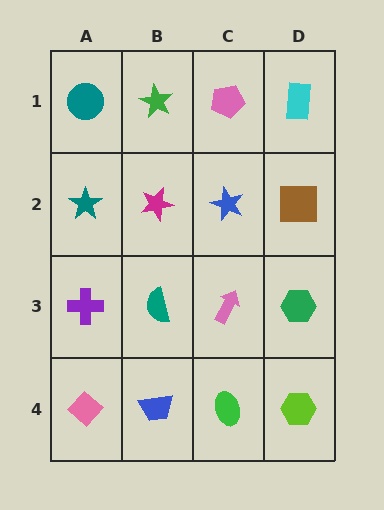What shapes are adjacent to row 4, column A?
A purple cross (row 3, column A), a blue trapezoid (row 4, column B).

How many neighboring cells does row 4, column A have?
2.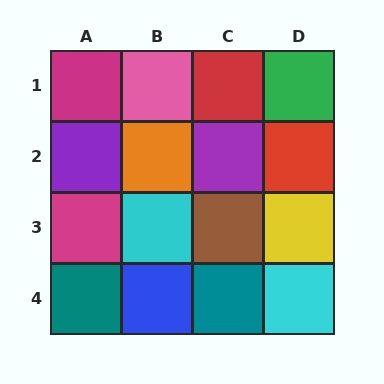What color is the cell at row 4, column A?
Teal.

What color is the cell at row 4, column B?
Blue.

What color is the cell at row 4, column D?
Cyan.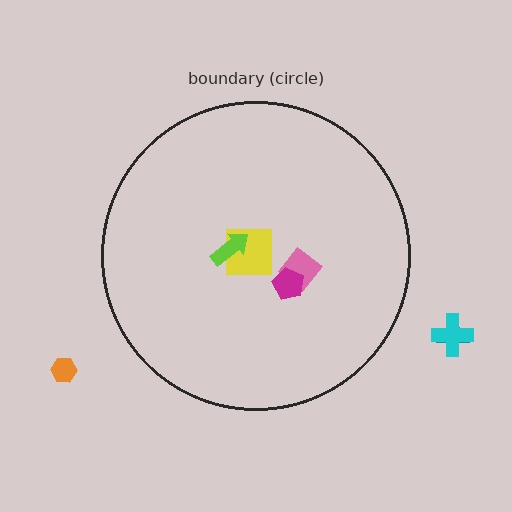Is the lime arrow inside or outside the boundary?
Inside.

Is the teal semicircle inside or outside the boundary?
Outside.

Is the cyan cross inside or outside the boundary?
Outside.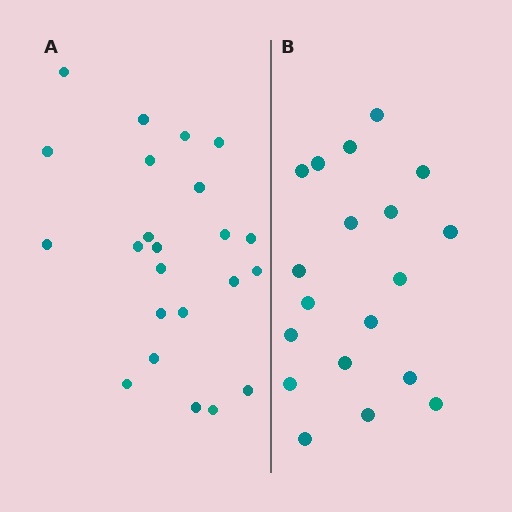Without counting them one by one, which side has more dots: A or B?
Region A (the left region) has more dots.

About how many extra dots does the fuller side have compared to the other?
Region A has about 4 more dots than region B.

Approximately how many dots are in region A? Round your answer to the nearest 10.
About 20 dots. (The exact count is 23, which rounds to 20.)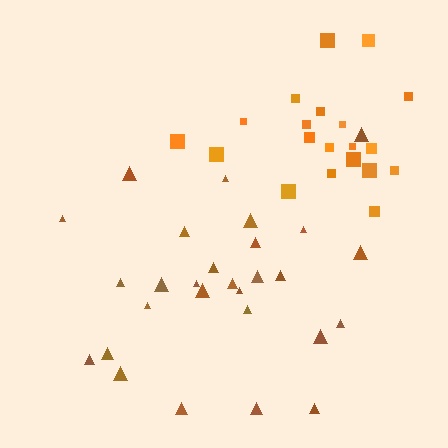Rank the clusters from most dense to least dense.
orange, brown.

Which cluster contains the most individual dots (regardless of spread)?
Brown (28).